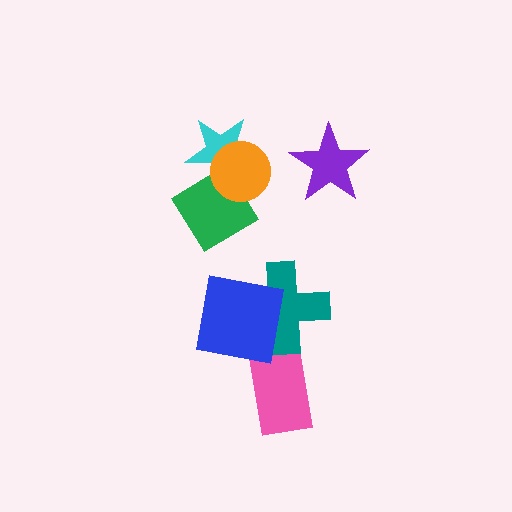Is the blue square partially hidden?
No, no other shape covers it.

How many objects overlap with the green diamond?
2 objects overlap with the green diamond.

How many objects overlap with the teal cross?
1 object overlaps with the teal cross.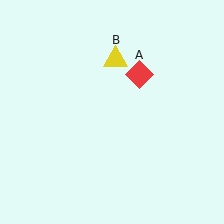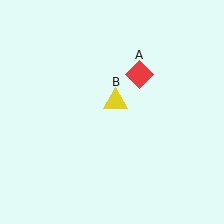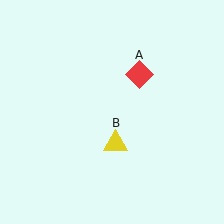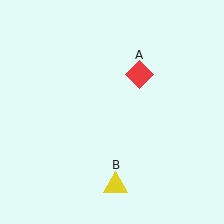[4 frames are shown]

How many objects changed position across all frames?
1 object changed position: yellow triangle (object B).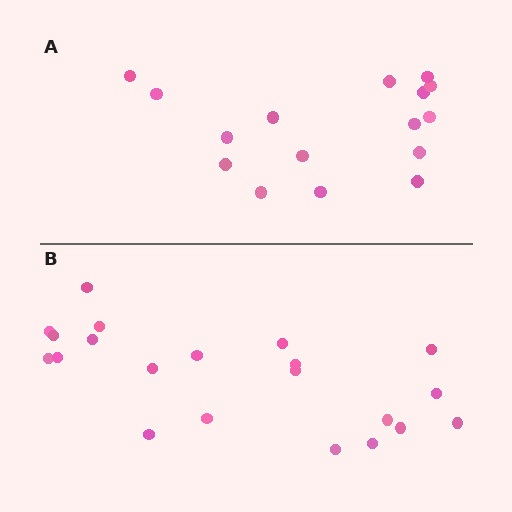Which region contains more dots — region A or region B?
Region B (the bottom region) has more dots.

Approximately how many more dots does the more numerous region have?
Region B has about 5 more dots than region A.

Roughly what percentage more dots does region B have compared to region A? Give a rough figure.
About 30% more.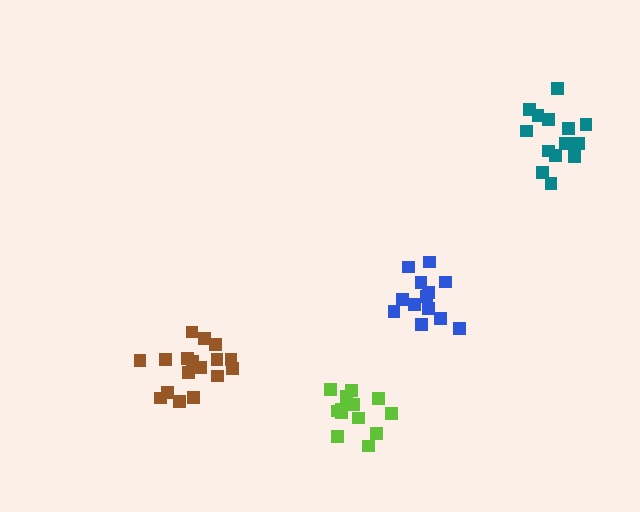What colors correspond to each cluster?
The clusters are colored: lime, brown, teal, blue.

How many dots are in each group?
Group 1: 13 dots, Group 2: 17 dots, Group 3: 14 dots, Group 4: 13 dots (57 total).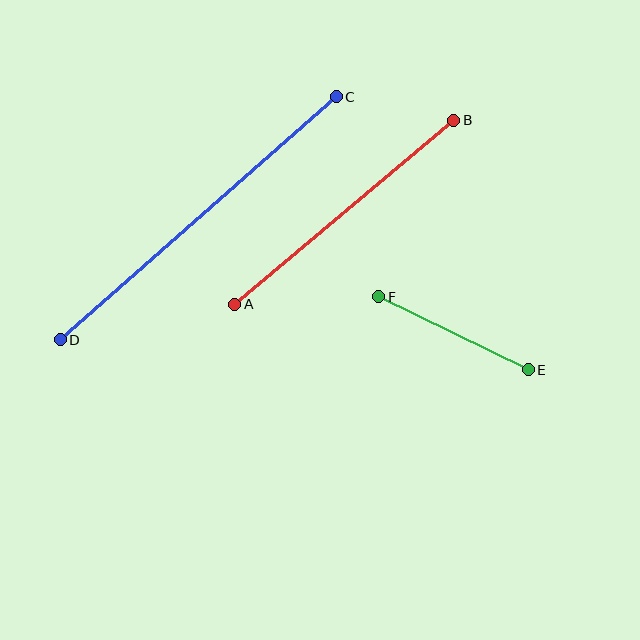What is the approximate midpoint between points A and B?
The midpoint is at approximately (344, 212) pixels.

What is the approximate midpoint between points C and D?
The midpoint is at approximately (198, 218) pixels.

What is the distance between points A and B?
The distance is approximately 286 pixels.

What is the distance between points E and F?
The distance is approximately 166 pixels.